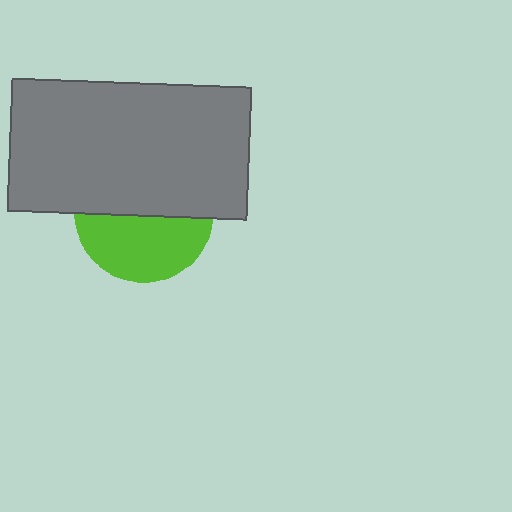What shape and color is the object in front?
The object in front is a gray rectangle.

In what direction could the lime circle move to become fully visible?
The lime circle could move down. That would shift it out from behind the gray rectangle entirely.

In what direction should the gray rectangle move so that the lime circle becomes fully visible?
The gray rectangle should move up. That is the shortest direction to clear the overlap and leave the lime circle fully visible.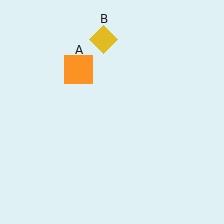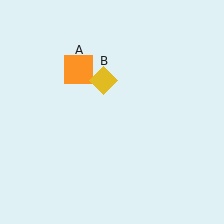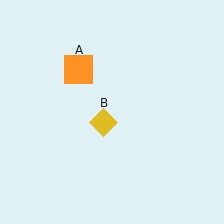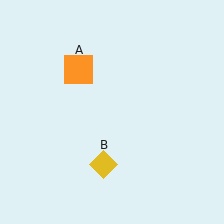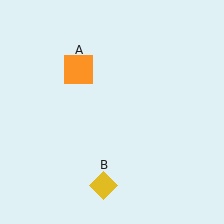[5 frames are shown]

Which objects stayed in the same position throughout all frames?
Orange square (object A) remained stationary.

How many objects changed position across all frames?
1 object changed position: yellow diamond (object B).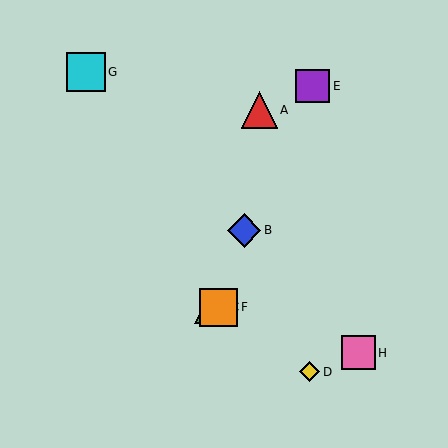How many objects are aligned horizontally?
2 objects (C, F) are aligned horizontally.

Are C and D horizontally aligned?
No, C is at y≈307 and D is at y≈372.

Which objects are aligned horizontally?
Objects C, F are aligned horizontally.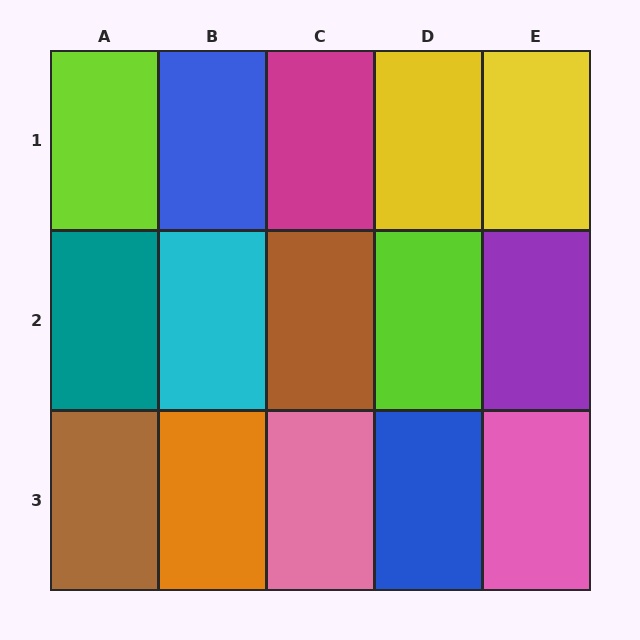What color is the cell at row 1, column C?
Magenta.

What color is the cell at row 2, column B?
Cyan.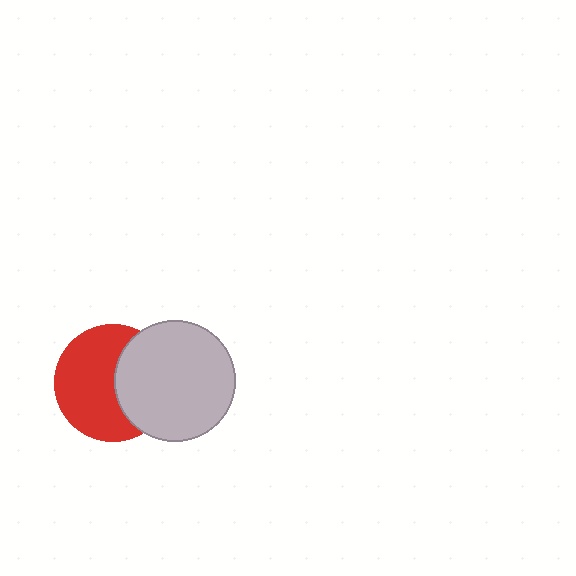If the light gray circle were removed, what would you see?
You would see the complete red circle.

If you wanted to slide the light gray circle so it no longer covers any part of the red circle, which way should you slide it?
Slide it right — that is the most direct way to separate the two shapes.